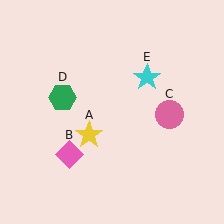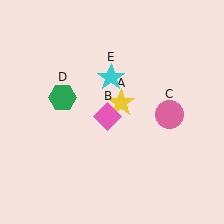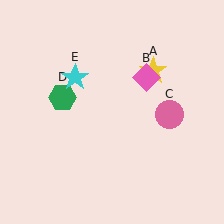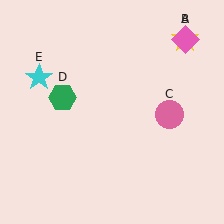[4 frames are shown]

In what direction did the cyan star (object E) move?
The cyan star (object E) moved left.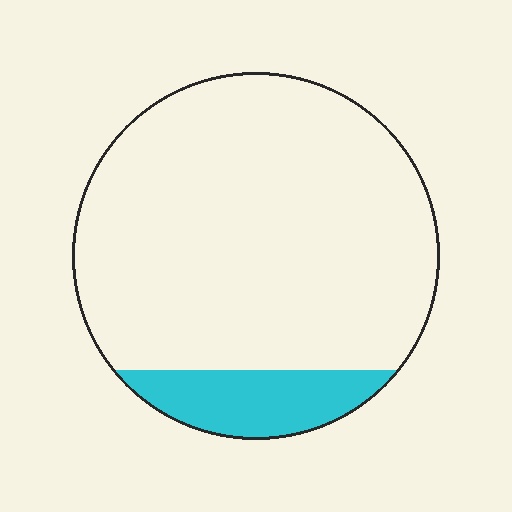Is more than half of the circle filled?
No.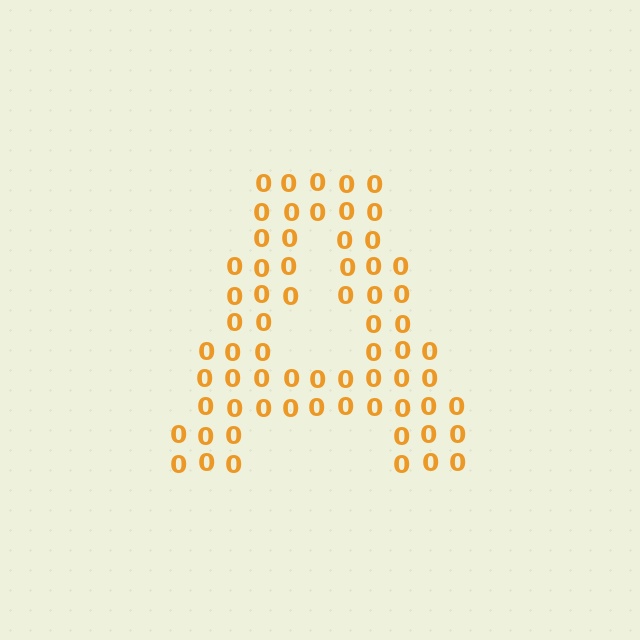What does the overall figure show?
The overall figure shows the letter A.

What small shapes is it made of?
It is made of small digit 0's.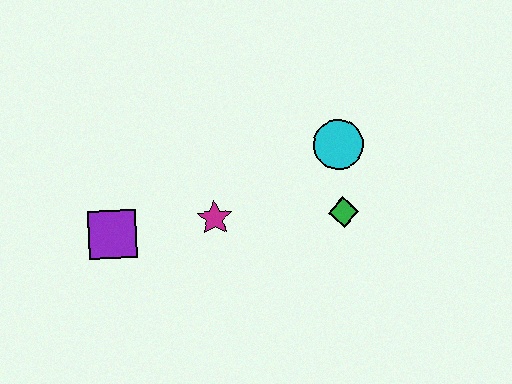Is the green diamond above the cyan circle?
No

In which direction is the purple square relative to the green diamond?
The purple square is to the left of the green diamond.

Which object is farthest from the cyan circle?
The purple square is farthest from the cyan circle.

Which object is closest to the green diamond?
The cyan circle is closest to the green diamond.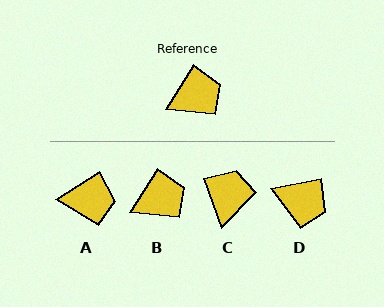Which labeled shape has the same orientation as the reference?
B.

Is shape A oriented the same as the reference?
No, it is off by about 26 degrees.